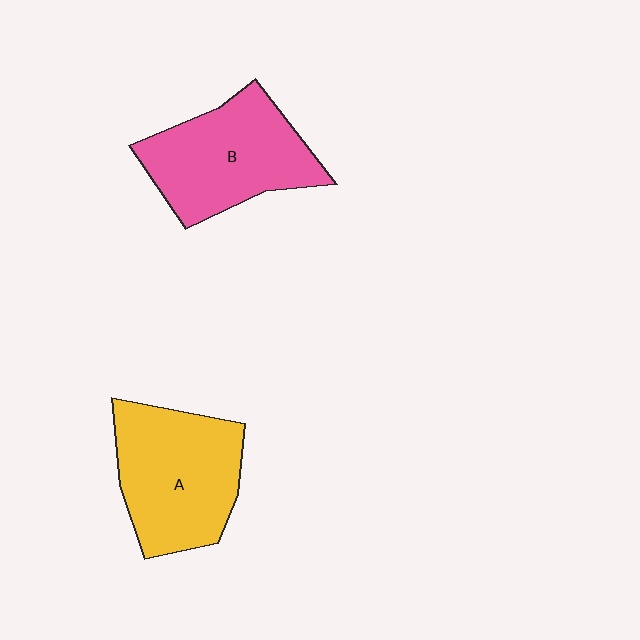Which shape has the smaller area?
Shape B (pink).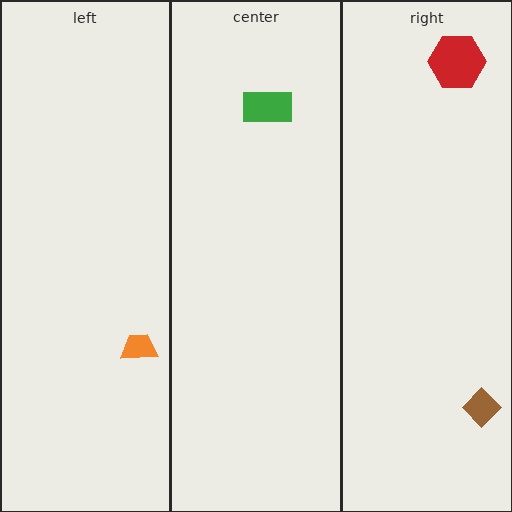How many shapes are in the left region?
1.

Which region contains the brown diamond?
The right region.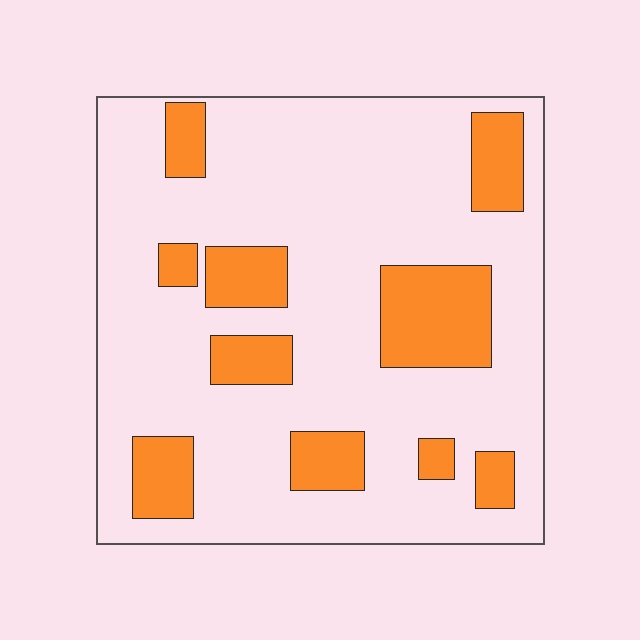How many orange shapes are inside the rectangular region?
10.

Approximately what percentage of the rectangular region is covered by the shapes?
Approximately 20%.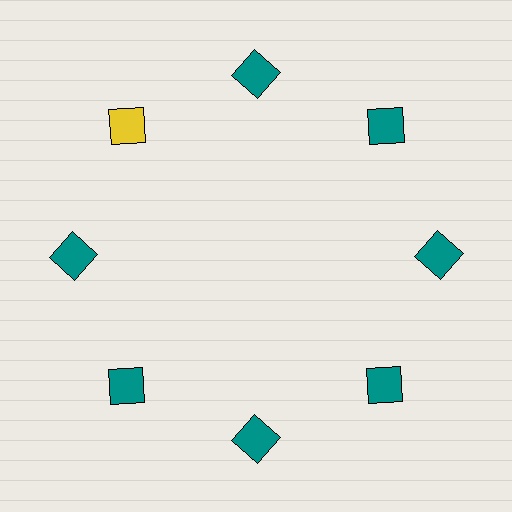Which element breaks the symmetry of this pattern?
The yellow square at roughly the 10 o'clock position breaks the symmetry. All other shapes are teal squares.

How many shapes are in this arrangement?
There are 8 shapes arranged in a ring pattern.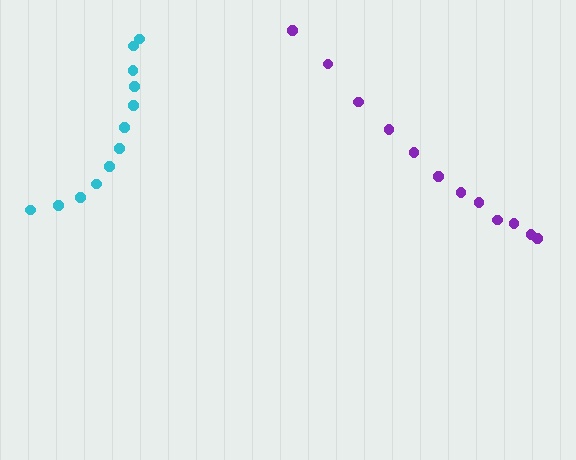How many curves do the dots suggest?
There are 2 distinct paths.